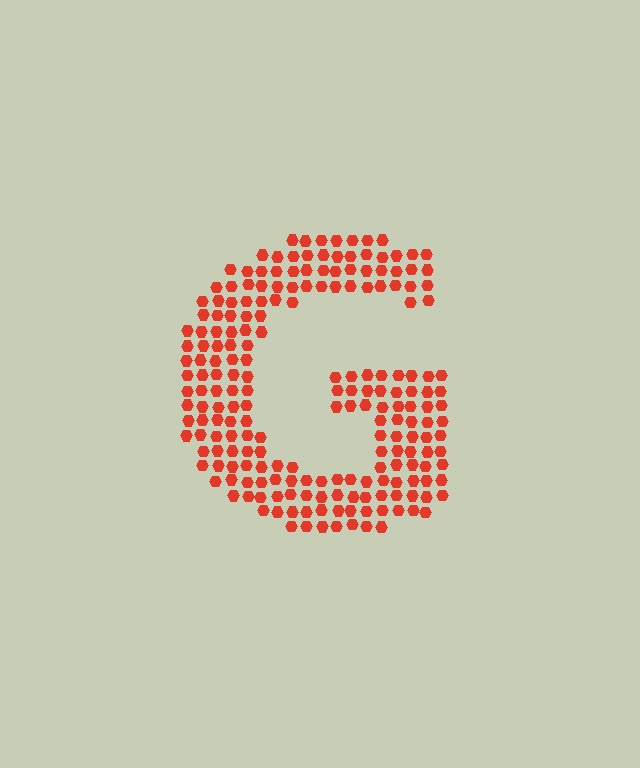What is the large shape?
The large shape is the letter G.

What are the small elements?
The small elements are hexagons.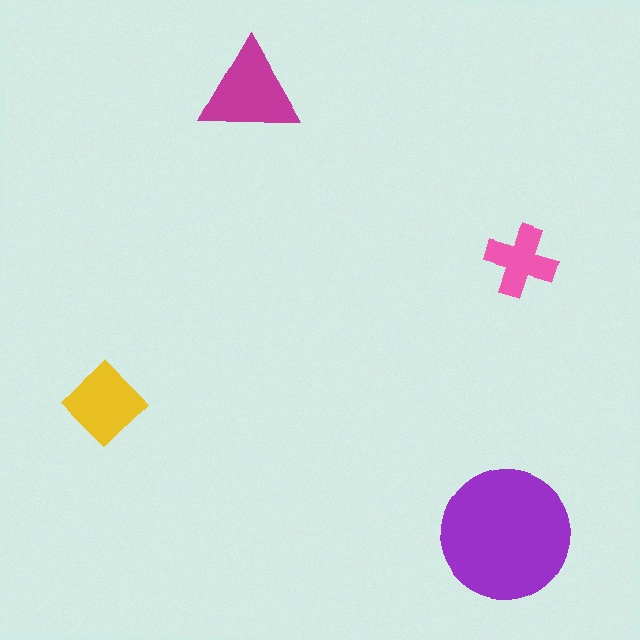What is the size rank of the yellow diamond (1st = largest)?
3rd.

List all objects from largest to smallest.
The purple circle, the magenta triangle, the yellow diamond, the pink cross.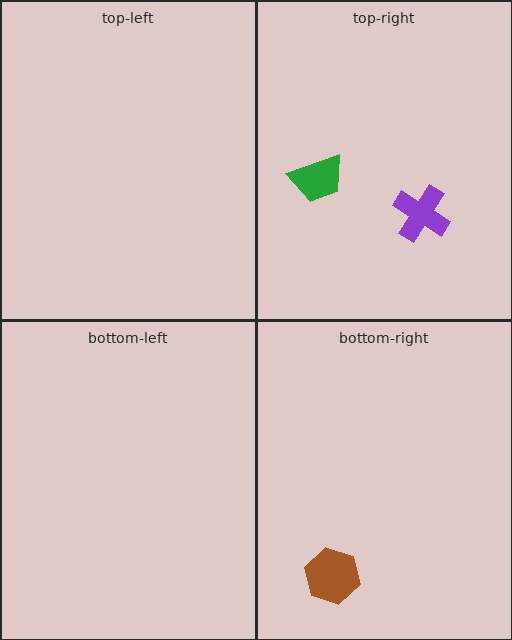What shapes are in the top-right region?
The purple cross, the green trapezoid.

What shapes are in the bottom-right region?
The brown hexagon.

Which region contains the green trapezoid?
The top-right region.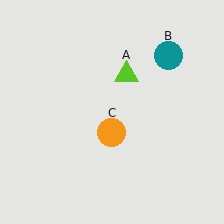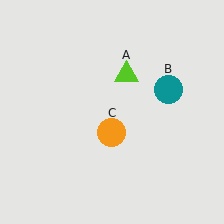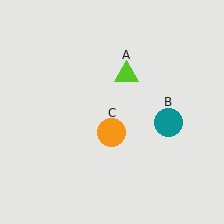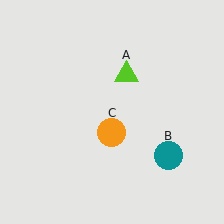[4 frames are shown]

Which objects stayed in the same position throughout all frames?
Lime triangle (object A) and orange circle (object C) remained stationary.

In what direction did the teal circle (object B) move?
The teal circle (object B) moved down.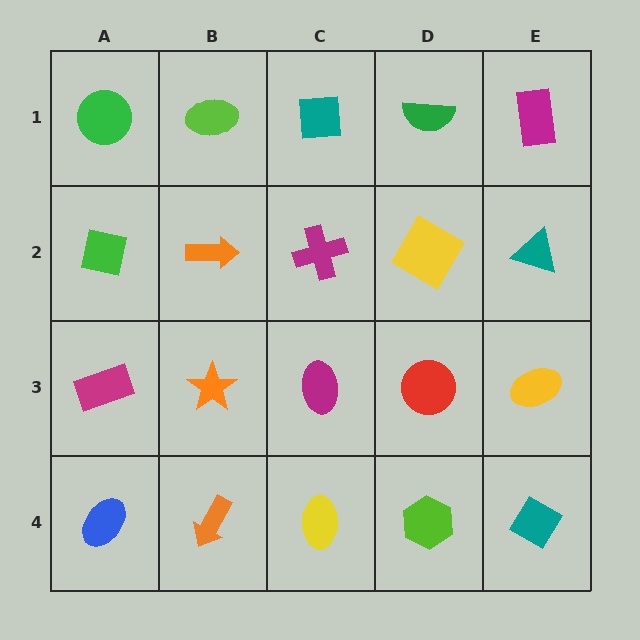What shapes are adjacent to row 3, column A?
A green square (row 2, column A), a blue ellipse (row 4, column A), an orange star (row 3, column B).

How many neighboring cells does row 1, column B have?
3.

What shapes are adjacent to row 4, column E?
A yellow ellipse (row 3, column E), a lime hexagon (row 4, column D).